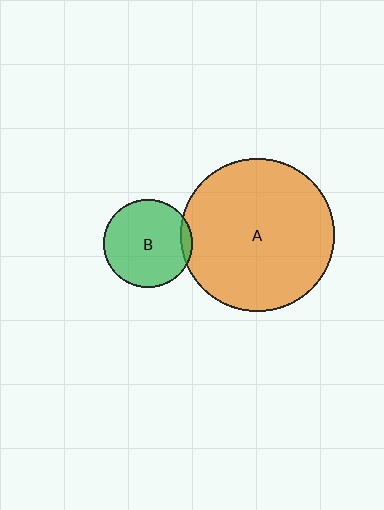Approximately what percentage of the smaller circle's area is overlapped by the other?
Approximately 5%.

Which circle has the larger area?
Circle A (orange).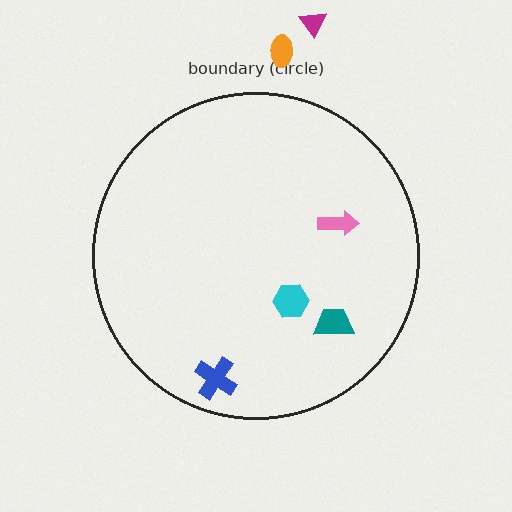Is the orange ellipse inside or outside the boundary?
Outside.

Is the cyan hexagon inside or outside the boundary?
Inside.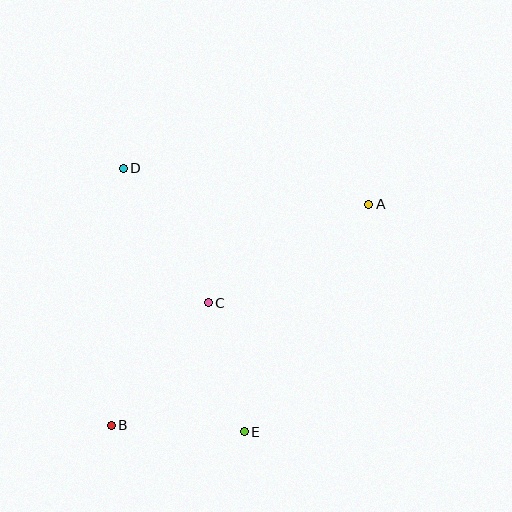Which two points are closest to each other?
Points B and E are closest to each other.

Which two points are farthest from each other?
Points A and B are farthest from each other.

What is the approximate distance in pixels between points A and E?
The distance between A and E is approximately 259 pixels.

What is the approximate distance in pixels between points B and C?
The distance between B and C is approximately 155 pixels.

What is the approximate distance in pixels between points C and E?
The distance between C and E is approximately 134 pixels.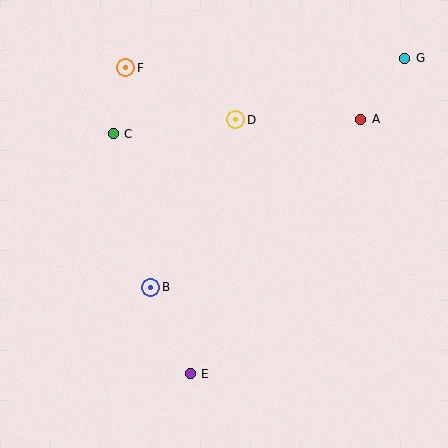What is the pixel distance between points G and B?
The distance between G and B is 342 pixels.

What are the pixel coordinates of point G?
Point G is at (405, 58).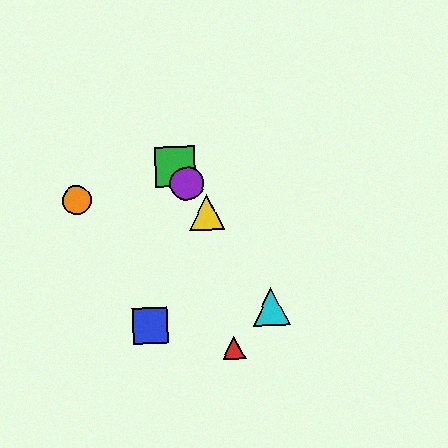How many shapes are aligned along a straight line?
4 shapes (the green square, the yellow triangle, the purple circle, the cyan triangle) are aligned along a straight line.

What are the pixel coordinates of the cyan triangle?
The cyan triangle is at (271, 307).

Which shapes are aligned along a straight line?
The green square, the yellow triangle, the purple circle, the cyan triangle are aligned along a straight line.